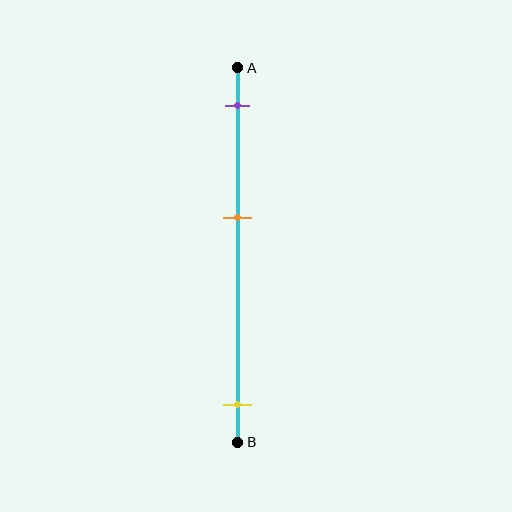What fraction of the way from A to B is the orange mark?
The orange mark is approximately 40% (0.4) of the way from A to B.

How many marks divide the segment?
There are 3 marks dividing the segment.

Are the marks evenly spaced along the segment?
No, the marks are not evenly spaced.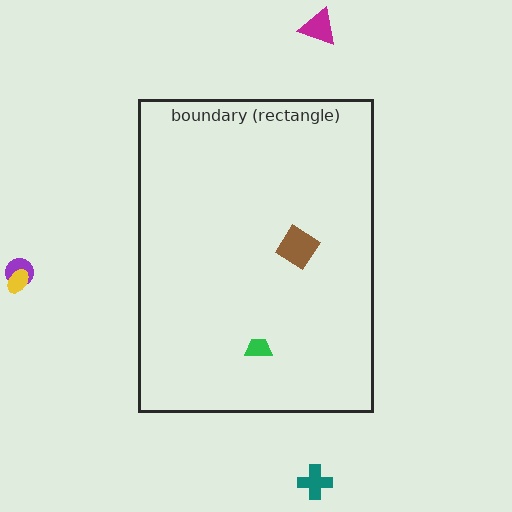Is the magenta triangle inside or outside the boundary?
Outside.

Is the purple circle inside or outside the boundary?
Outside.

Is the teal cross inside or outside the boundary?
Outside.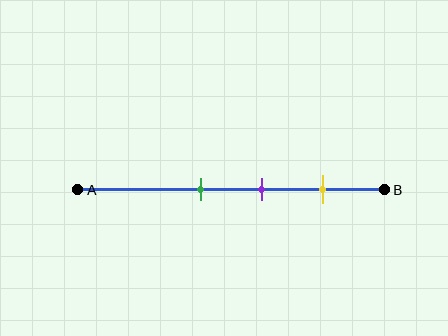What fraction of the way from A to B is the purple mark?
The purple mark is approximately 60% (0.6) of the way from A to B.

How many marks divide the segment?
There are 3 marks dividing the segment.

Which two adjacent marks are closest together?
The green and purple marks are the closest adjacent pair.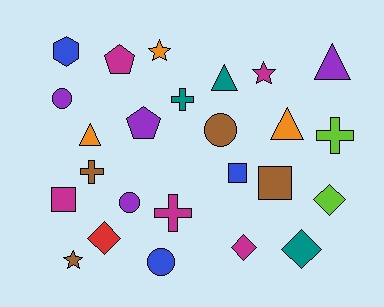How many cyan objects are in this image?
There are no cyan objects.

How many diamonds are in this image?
There are 4 diamonds.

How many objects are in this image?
There are 25 objects.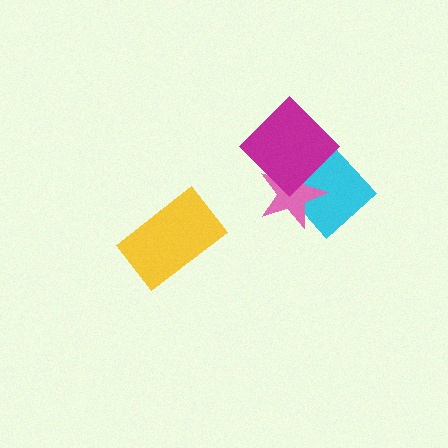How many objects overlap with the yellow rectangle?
0 objects overlap with the yellow rectangle.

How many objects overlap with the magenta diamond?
2 objects overlap with the magenta diamond.